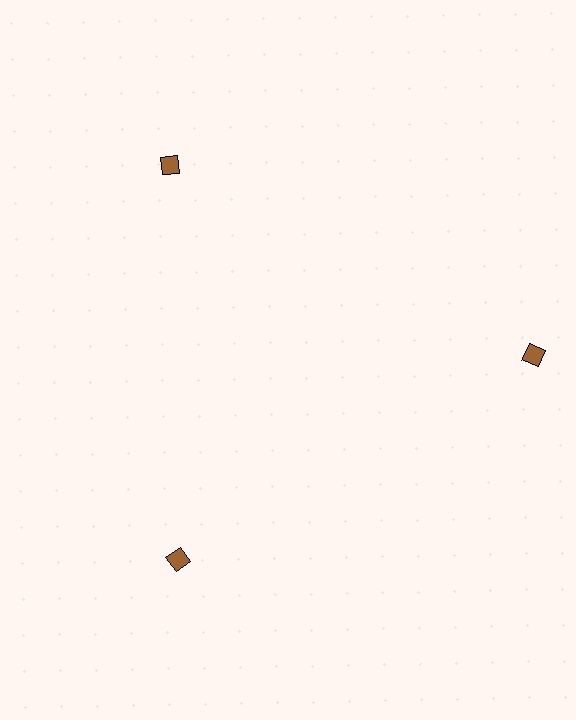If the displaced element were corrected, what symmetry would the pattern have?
It would have 3-fold rotational symmetry — the pattern would map onto itself every 120 degrees.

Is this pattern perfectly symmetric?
No. The 3 brown diamonds are arranged in a ring, but one element near the 3 o'clock position is pushed outward from the center, breaking the 3-fold rotational symmetry.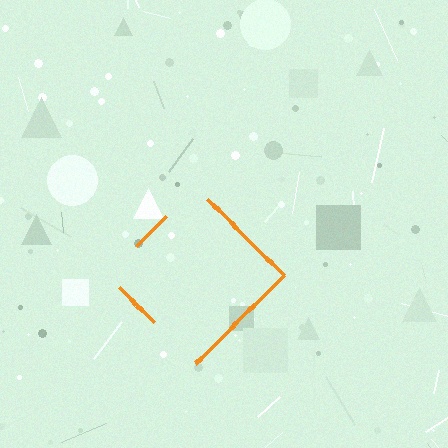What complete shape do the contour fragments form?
The contour fragments form a diamond.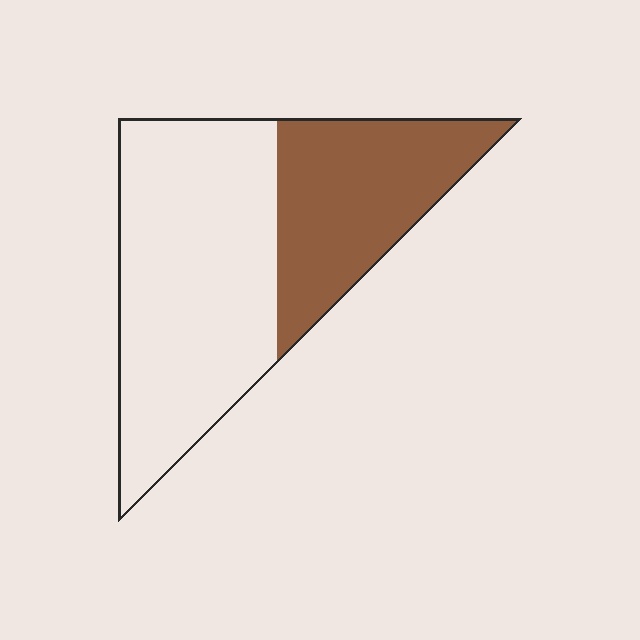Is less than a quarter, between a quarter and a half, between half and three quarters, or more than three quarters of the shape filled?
Between a quarter and a half.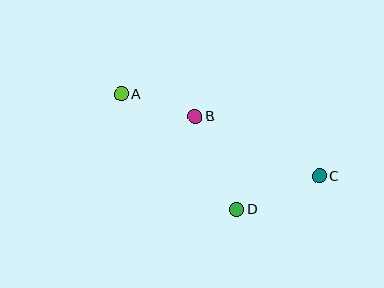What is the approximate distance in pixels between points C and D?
The distance between C and D is approximately 88 pixels.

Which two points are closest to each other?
Points A and B are closest to each other.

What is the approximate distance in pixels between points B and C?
The distance between B and C is approximately 137 pixels.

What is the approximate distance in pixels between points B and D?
The distance between B and D is approximately 102 pixels.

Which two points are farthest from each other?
Points A and C are farthest from each other.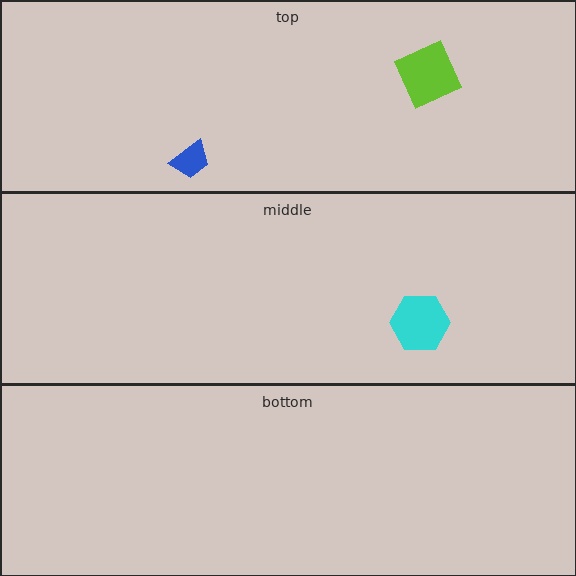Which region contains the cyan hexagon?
The middle region.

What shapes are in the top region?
The blue trapezoid, the lime square.